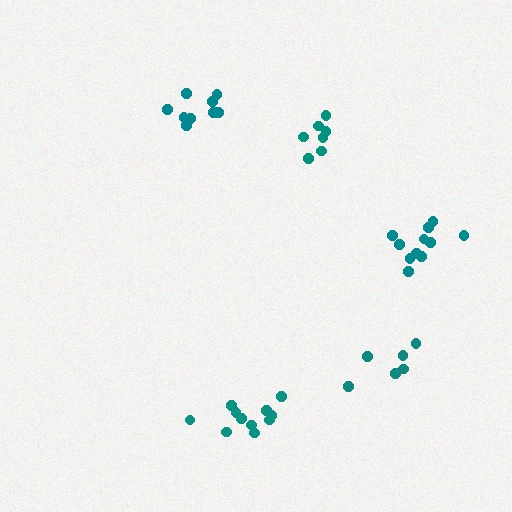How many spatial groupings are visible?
There are 5 spatial groupings.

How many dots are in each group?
Group 1: 7 dots, Group 2: 9 dots, Group 3: 11 dots, Group 4: 6 dots, Group 5: 11 dots (44 total).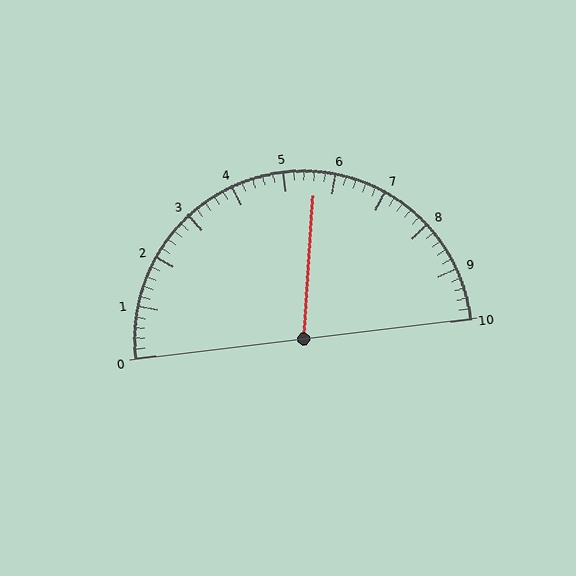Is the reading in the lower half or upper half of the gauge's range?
The reading is in the upper half of the range (0 to 10).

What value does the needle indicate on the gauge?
The needle indicates approximately 5.6.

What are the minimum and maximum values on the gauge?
The gauge ranges from 0 to 10.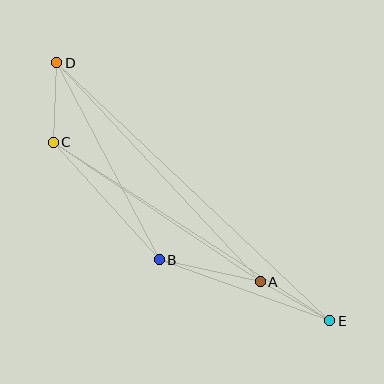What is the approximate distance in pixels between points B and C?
The distance between B and C is approximately 158 pixels.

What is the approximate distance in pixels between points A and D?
The distance between A and D is approximately 299 pixels.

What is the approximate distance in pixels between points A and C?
The distance between A and C is approximately 249 pixels.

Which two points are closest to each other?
Points A and E are closest to each other.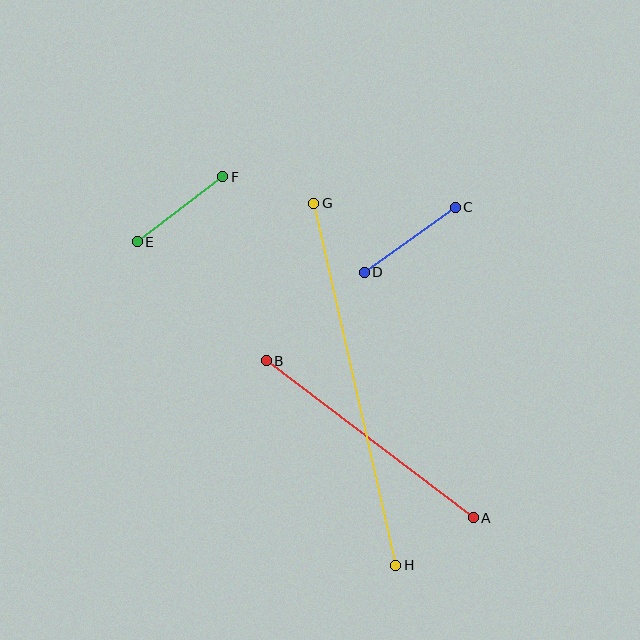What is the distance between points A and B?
The distance is approximately 260 pixels.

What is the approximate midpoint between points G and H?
The midpoint is at approximately (355, 384) pixels.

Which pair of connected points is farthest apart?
Points G and H are farthest apart.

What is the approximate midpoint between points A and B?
The midpoint is at approximately (370, 439) pixels.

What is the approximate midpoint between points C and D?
The midpoint is at approximately (410, 240) pixels.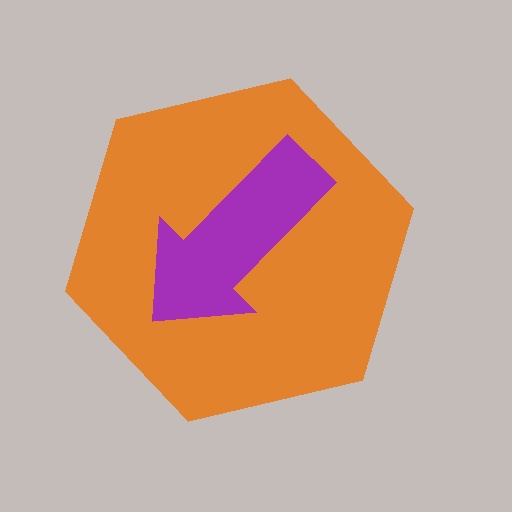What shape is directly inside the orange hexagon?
The purple arrow.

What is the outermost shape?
The orange hexagon.